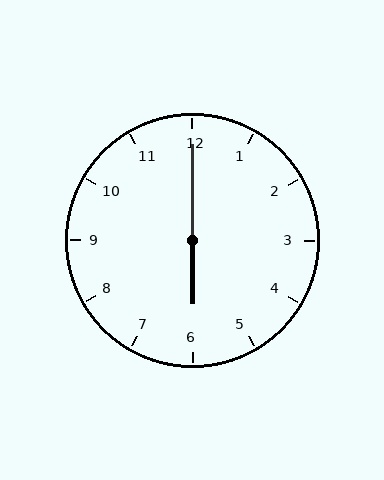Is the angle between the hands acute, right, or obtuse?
It is obtuse.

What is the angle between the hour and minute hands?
Approximately 180 degrees.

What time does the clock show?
6:00.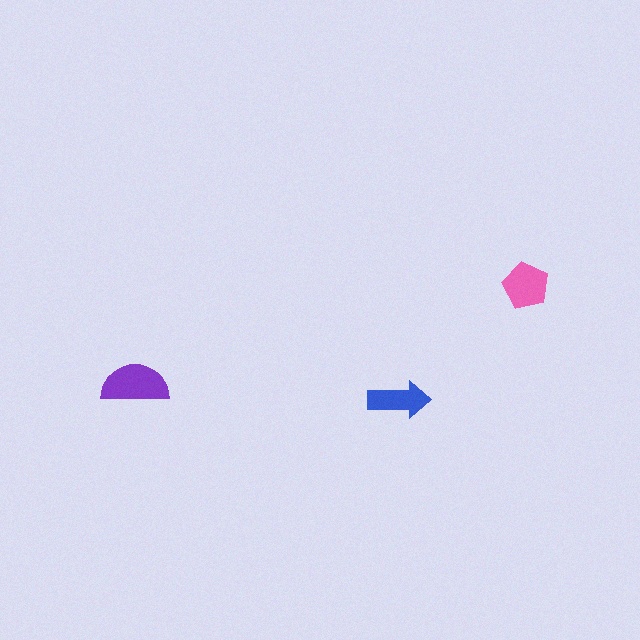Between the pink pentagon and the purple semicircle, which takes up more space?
The purple semicircle.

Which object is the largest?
The purple semicircle.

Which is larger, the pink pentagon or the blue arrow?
The pink pentagon.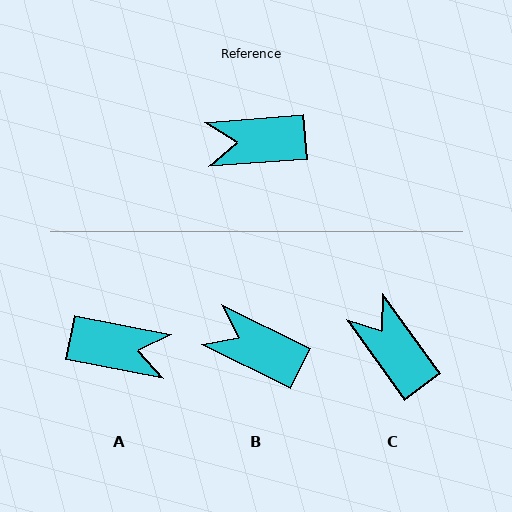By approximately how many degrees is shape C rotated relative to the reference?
Approximately 59 degrees clockwise.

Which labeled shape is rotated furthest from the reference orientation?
A, about 165 degrees away.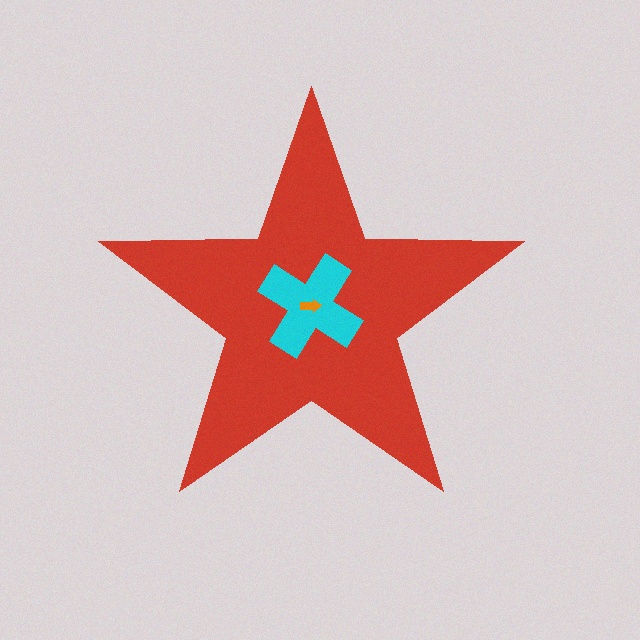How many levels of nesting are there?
3.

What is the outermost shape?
The red star.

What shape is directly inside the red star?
The cyan cross.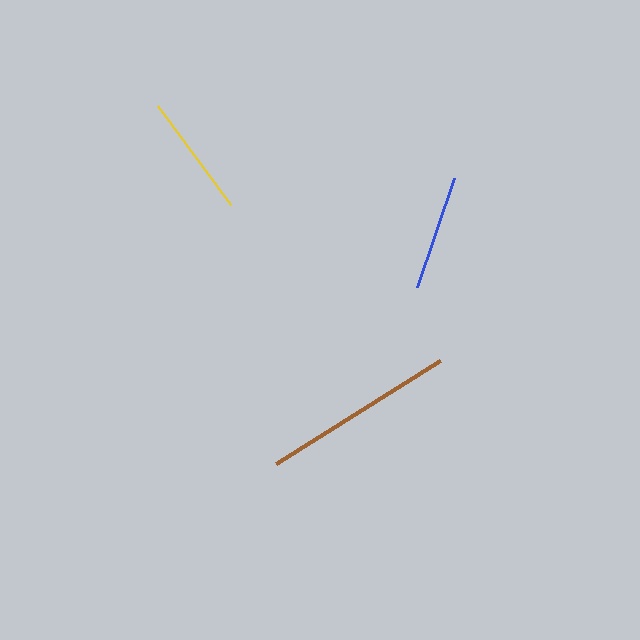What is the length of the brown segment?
The brown segment is approximately 194 pixels long.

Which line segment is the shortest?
The blue line is the shortest at approximately 115 pixels.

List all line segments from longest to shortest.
From longest to shortest: brown, yellow, blue.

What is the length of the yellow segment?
The yellow segment is approximately 122 pixels long.